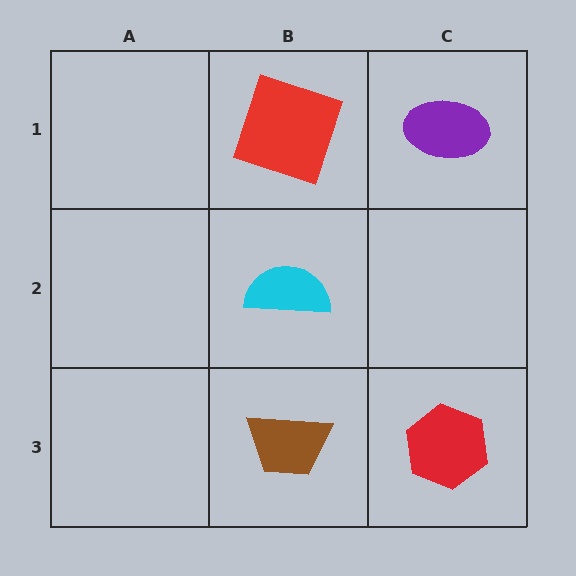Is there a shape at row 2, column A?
No, that cell is empty.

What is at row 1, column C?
A purple ellipse.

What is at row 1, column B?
A red square.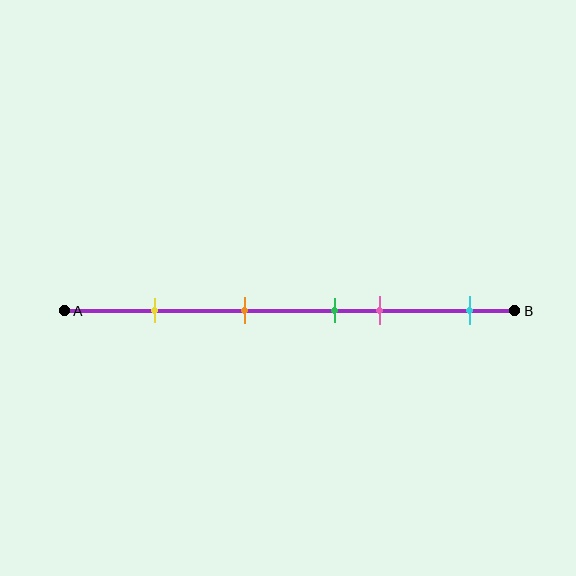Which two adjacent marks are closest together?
The green and pink marks are the closest adjacent pair.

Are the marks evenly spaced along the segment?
No, the marks are not evenly spaced.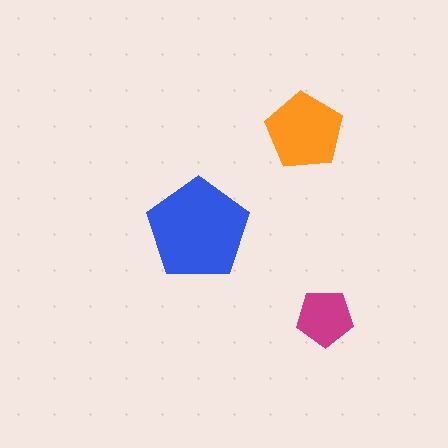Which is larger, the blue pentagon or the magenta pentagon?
The blue one.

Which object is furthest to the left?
The blue pentagon is leftmost.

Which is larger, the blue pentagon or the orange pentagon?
The blue one.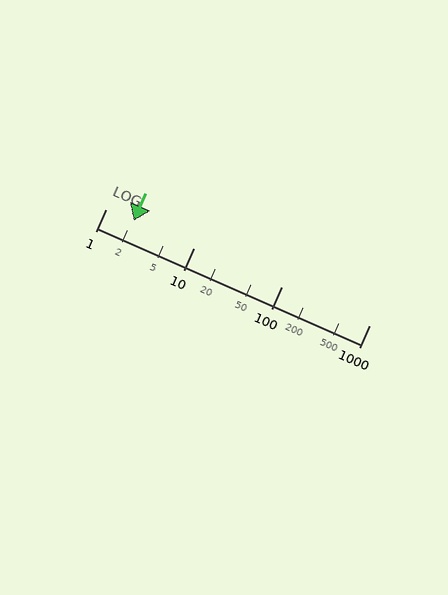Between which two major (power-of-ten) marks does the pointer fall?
The pointer is between 1 and 10.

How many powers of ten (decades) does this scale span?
The scale spans 3 decades, from 1 to 1000.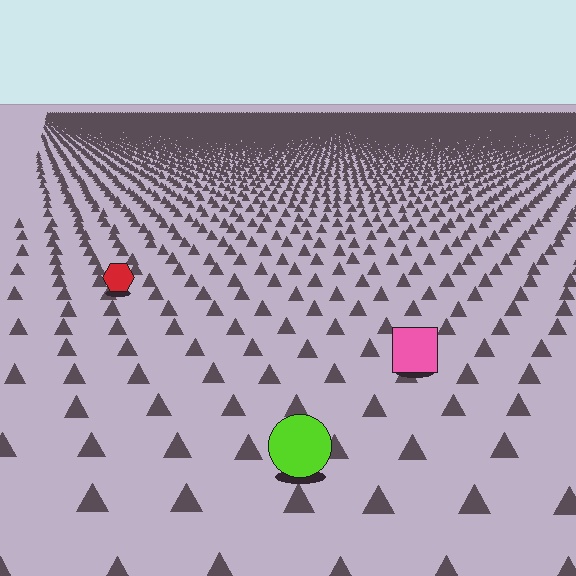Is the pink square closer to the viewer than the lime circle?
No. The lime circle is closer — you can tell from the texture gradient: the ground texture is coarser near it.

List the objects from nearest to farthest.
From nearest to farthest: the lime circle, the pink square, the red hexagon.